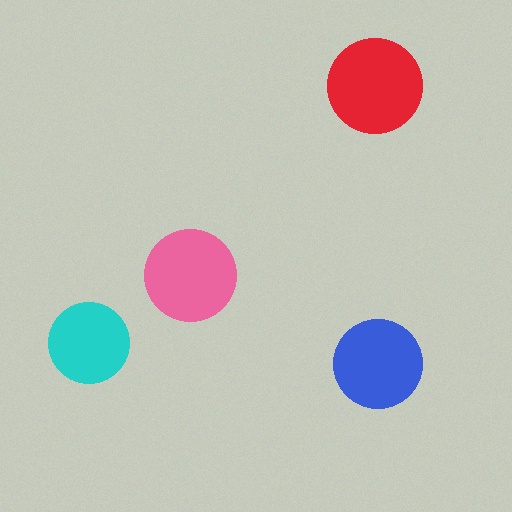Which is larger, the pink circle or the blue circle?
The pink one.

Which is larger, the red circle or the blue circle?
The red one.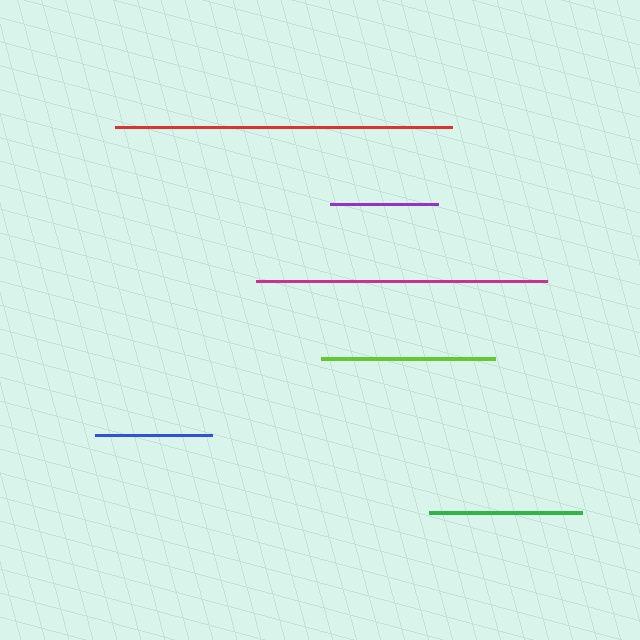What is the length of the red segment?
The red segment is approximately 337 pixels long.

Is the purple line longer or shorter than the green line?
The green line is longer than the purple line.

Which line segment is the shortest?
The purple line is the shortest at approximately 108 pixels.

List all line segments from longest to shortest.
From longest to shortest: red, magenta, lime, green, blue, purple.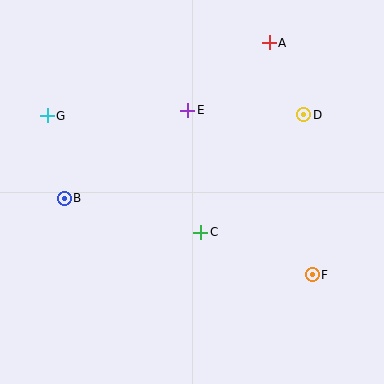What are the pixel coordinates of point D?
Point D is at (304, 115).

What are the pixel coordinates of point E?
Point E is at (188, 110).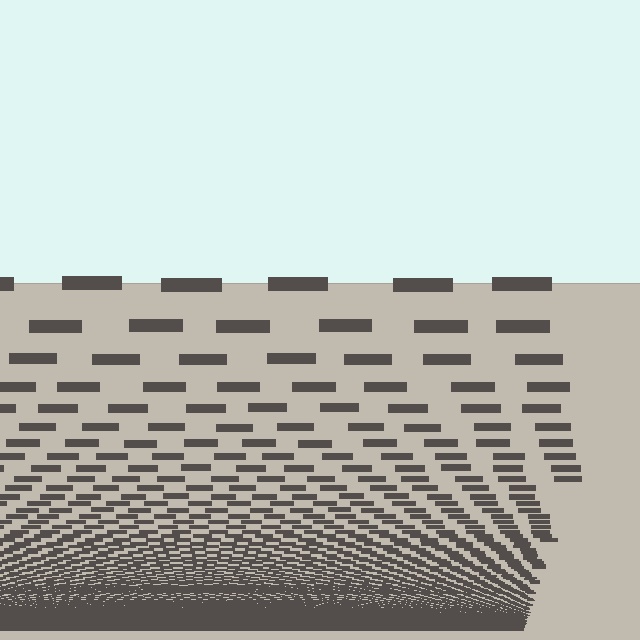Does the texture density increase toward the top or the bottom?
Density increases toward the bottom.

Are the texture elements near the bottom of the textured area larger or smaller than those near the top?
Smaller. The gradient is inverted — elements near the bottom are smaller and denser.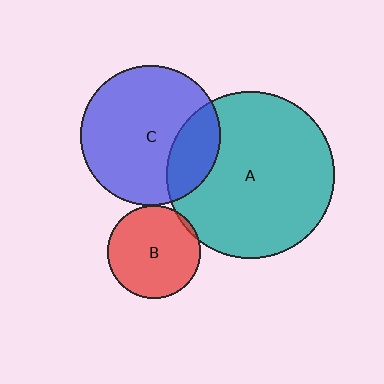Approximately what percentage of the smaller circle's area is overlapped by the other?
Approximately 25%.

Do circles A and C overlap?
Yes.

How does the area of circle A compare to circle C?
Approximately 1.4 times.